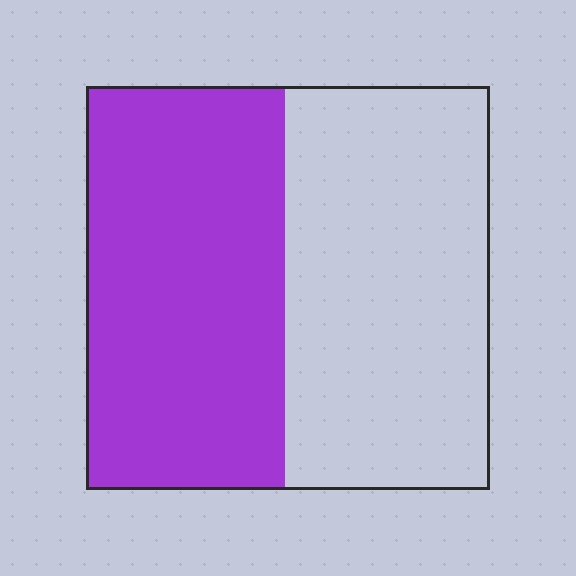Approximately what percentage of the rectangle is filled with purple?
Approximately 50%.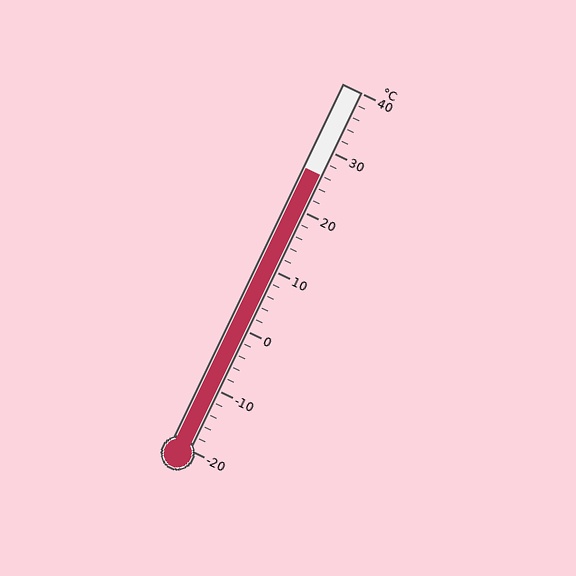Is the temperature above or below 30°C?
The temperature is below 30°C.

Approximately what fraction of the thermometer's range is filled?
The thermometer is filled to approximately 75% of its range.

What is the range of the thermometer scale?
The thermometer scale ranges from -20°C to 40°C.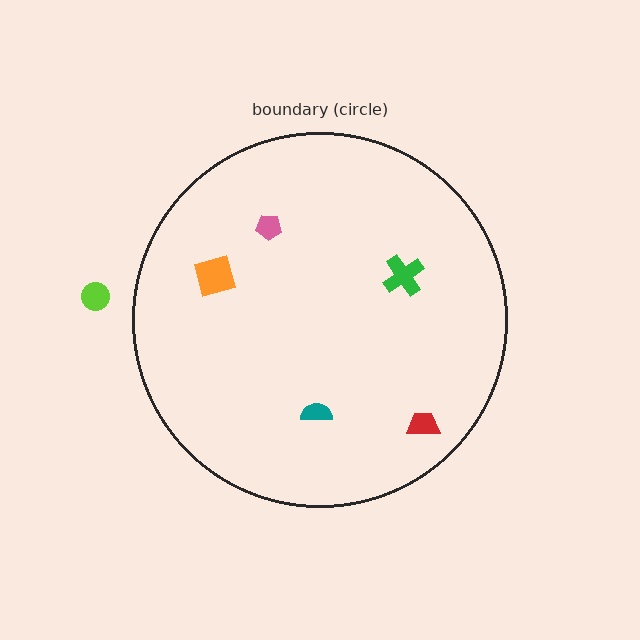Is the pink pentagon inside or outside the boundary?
Inside.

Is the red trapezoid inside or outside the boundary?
Inside.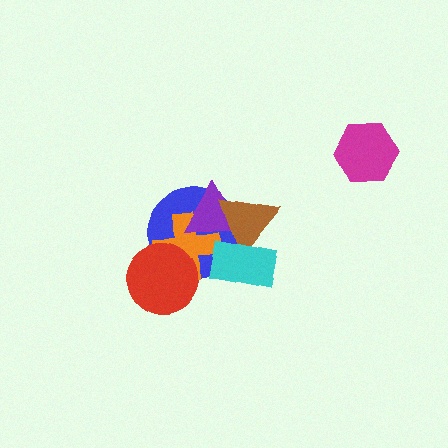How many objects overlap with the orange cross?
3 objects overlap with the orange cross.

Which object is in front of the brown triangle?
The cyan rectangle is in front of the brown triangle.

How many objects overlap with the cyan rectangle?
3 objects overlap with the cyan rectangle.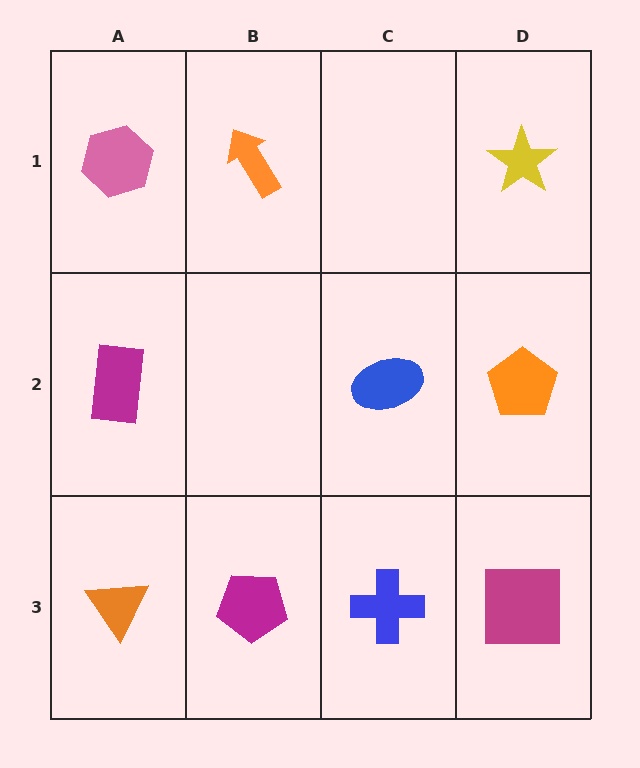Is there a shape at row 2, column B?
No, that cell is empty.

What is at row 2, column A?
A magenta rectangle.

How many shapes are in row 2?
3 shapes.